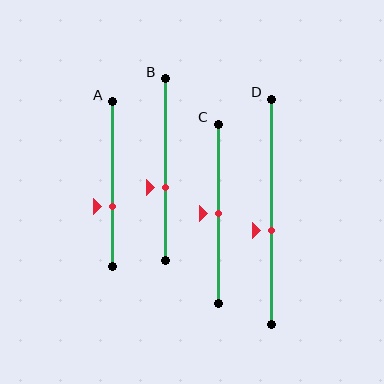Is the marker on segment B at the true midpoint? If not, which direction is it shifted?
No, the marker on segment B is shifted downward by about 10% of the segment length.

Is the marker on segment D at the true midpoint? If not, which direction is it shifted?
No, the marker on segment D is shifted downward by about 8% of the segment length.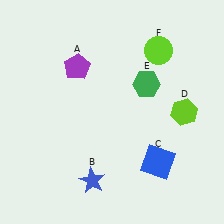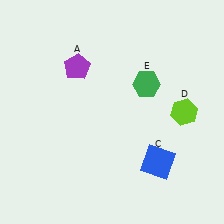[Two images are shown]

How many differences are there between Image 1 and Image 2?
There are 2 differences between the two images.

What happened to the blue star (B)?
The blue star (B) was removed in Image 2. It was in the bottom-left area of Image 1.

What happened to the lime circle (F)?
The lime circle (F) was removed in Image 2. It was in the top-right area of Image 1.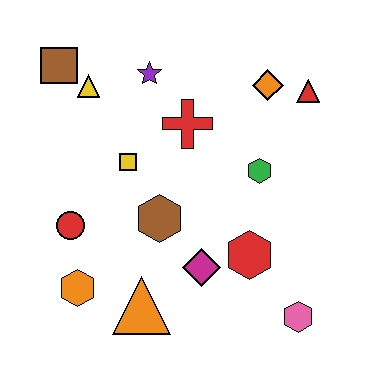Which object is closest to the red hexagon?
The magenta diamond is closest to the red hexagon.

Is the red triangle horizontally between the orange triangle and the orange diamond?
No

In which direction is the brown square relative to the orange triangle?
The brown square is above the orange triangle.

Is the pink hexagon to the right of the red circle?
Yes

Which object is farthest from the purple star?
The pink hexagon is farthest from the purple star.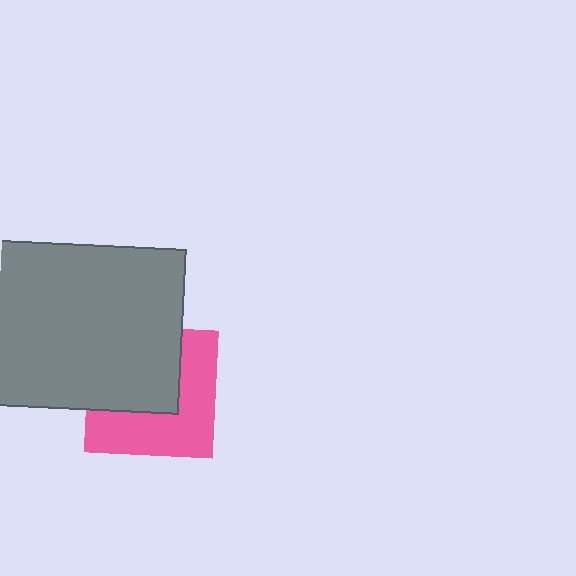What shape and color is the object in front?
The object in front is a gray rectangle.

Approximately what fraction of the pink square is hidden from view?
Roughly 49% of the pink square is hidden behind the gray rectangle.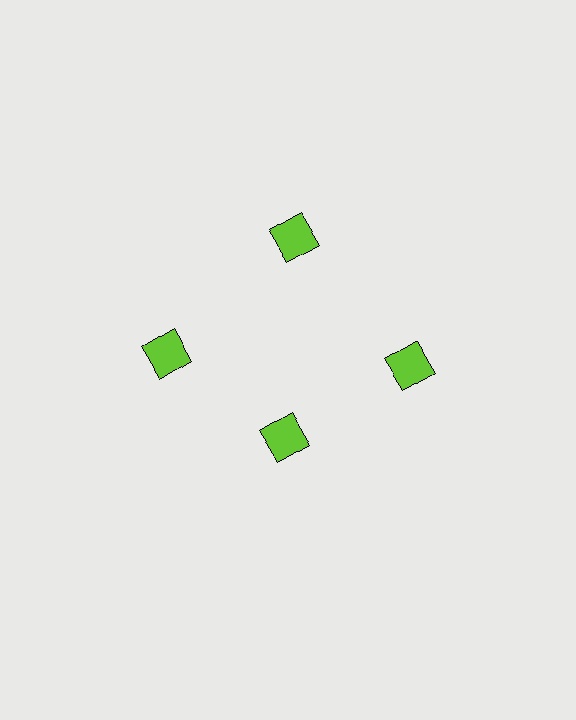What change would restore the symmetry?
The symmetry would be restored by moving it outward, back onto the ring so that all 4 squares sit at equal angles and equal distance from the center.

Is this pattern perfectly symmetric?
No. The 4 lime squares are arranged in a ring, but one element near the 6 o'clock position is pulled inward toward the center, breaking the 4-fold rotational symmetry.